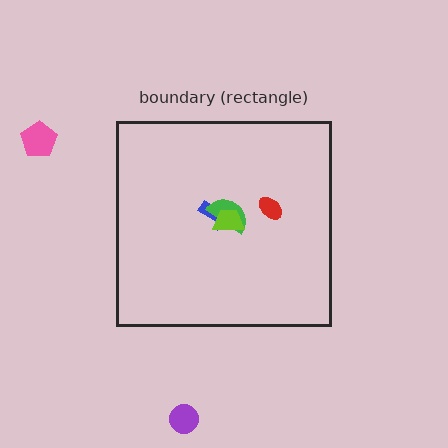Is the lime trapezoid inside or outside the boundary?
Inside.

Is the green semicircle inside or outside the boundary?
Inside.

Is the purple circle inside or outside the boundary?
Outside.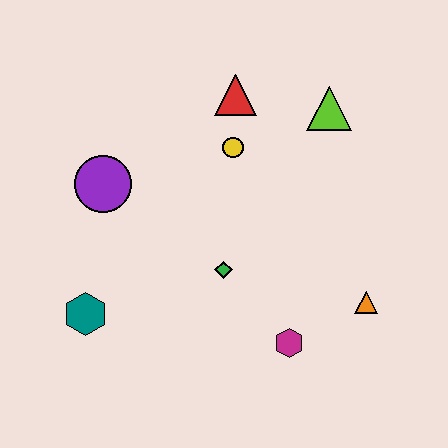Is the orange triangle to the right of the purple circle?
Yes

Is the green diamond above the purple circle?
No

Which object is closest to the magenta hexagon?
The orange triangle is closest to the magenta hexagon.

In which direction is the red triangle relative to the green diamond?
The red triangle is above the green diamond.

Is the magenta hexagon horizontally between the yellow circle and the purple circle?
No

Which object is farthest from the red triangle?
The teal hexagon is farthest from the red triangle.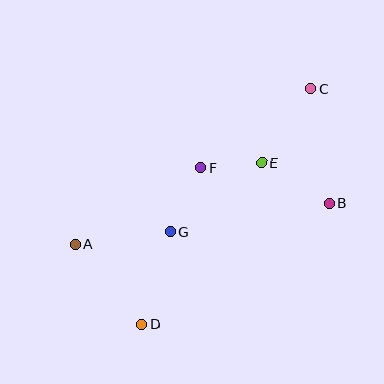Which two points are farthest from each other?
Points C and D are farthest from each other.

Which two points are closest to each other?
Points E and F are closest to each other.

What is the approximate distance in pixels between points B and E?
The distance between B and E is approximately 78 pixels.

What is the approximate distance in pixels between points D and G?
The distance between D and G is approximately 98 pixels.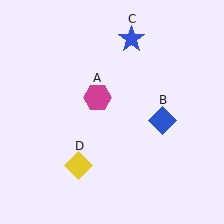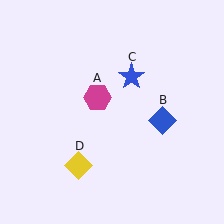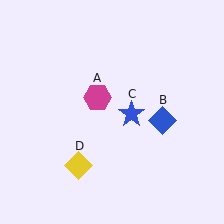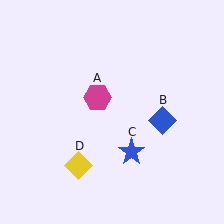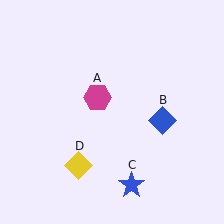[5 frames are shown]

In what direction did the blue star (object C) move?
The blue star (object C) moved down.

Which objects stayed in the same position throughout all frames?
Magenta hexagon (object A) and blue diamond (object B) and yellow diamond (object D) remained stationary.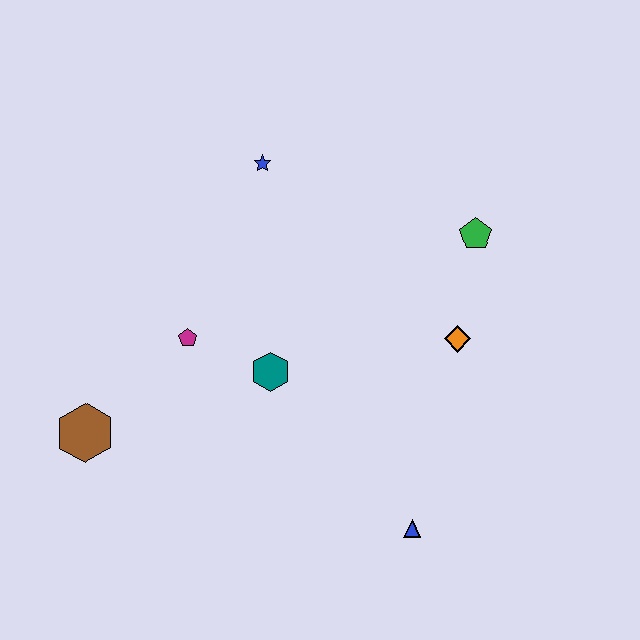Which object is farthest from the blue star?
The blue triangle is farthest from the blue star.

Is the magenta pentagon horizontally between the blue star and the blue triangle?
No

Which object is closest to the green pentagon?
The orange diamond is closest to the green pentagon.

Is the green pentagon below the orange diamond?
No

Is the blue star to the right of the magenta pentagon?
Yes